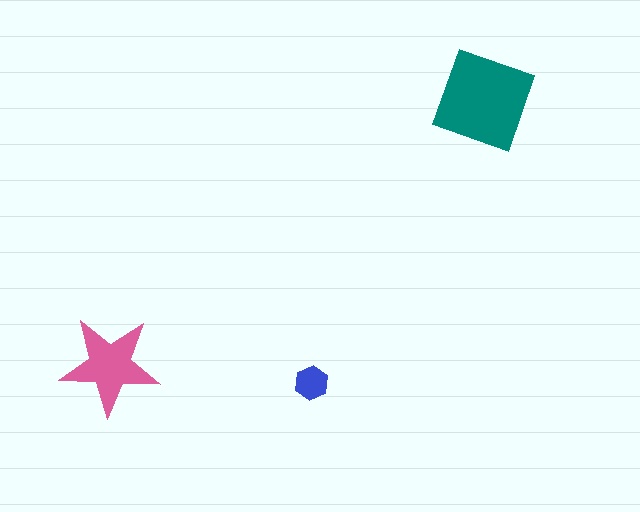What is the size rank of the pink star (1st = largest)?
2nd.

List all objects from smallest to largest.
The blue hexagon, the pink star, the teal diamond.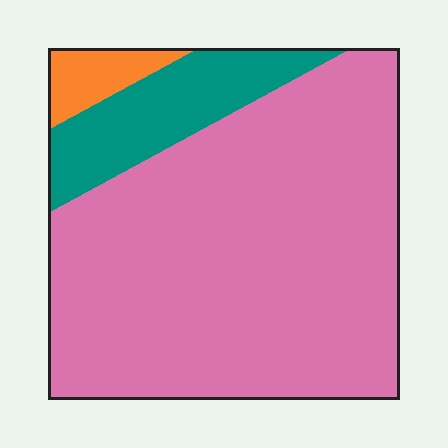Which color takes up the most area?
Pink, at roughly 80%.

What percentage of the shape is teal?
Teal takes up about one sixth (1/6) of the shape.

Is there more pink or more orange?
Pink.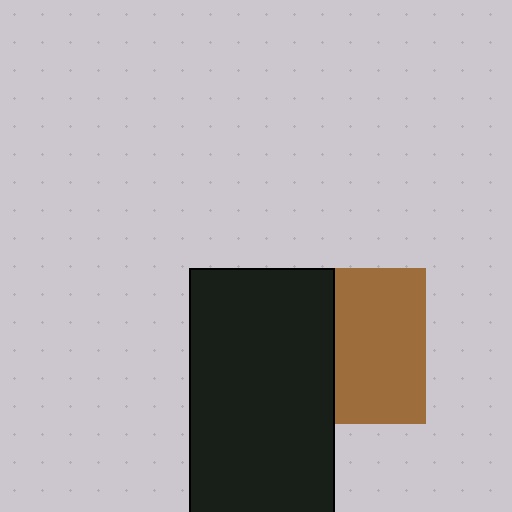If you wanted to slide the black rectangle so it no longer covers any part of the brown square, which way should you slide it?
Slide it left — that is the most direct way to separate the two shapes.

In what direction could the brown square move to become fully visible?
The brown square could move right. That would shift it out from behind the black rectangle entirely.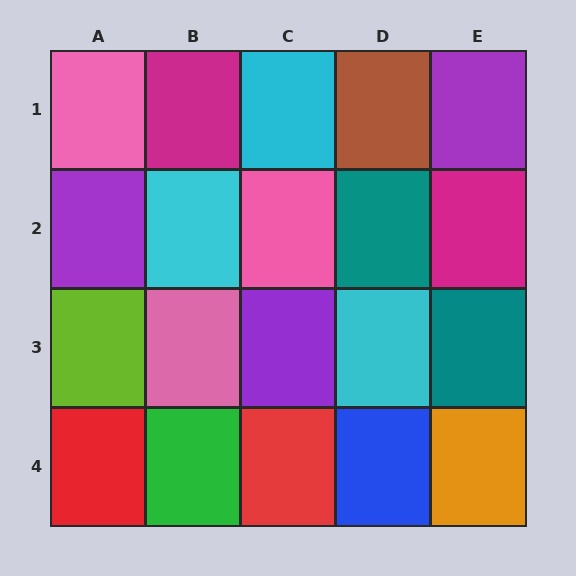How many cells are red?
2 cells are red.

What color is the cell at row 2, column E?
Magenta.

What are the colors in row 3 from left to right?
Lime, pink, purple, cyan, teal.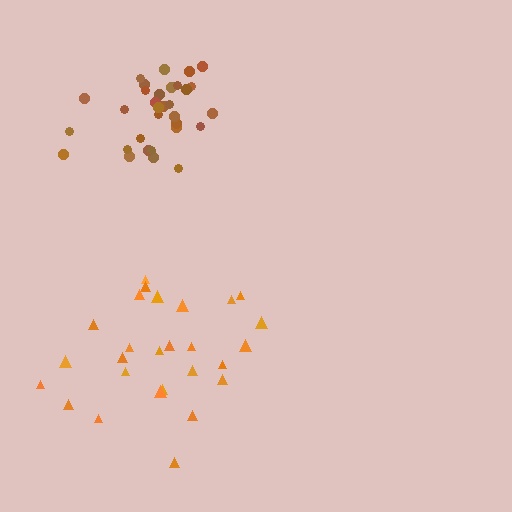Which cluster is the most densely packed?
Brown.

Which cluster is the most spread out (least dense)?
Orange.